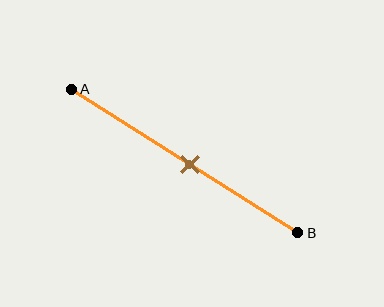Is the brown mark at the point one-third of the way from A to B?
No, the mark is at about 50% from A, not at the 33% one-third point.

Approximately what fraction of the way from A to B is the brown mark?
The brown mark is approximately 50% of the way from A to B.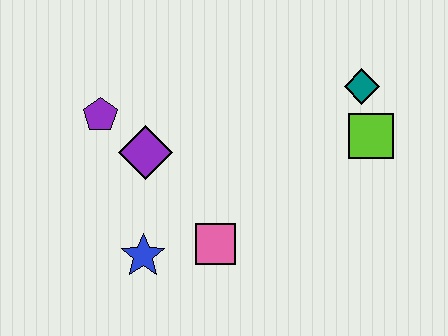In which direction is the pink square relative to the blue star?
The pink square is to the right of the blue star.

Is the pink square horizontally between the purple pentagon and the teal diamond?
Yes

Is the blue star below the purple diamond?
Yes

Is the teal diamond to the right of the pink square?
Yes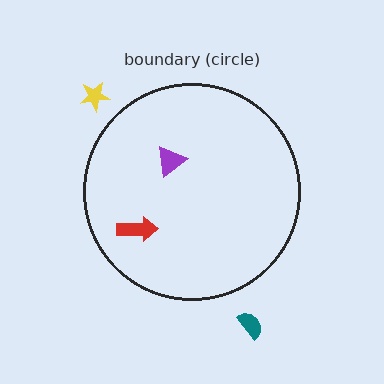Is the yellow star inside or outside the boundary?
Outside.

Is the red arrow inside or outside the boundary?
Inside.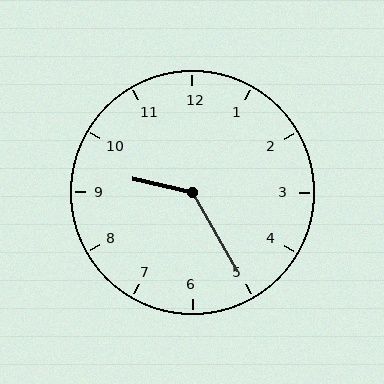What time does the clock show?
9:25.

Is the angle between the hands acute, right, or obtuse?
It is obtuse.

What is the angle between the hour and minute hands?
Approximately 132 degrees.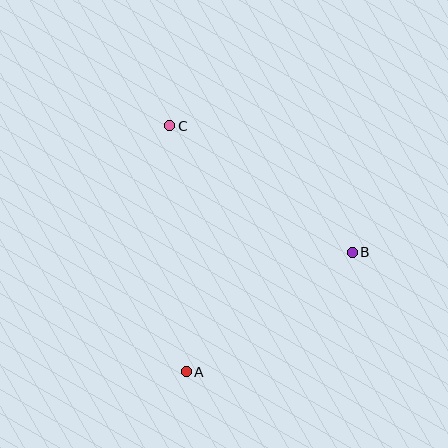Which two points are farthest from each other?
Points A and C are farthest from each other.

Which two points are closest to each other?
Points A and B are closest to each other.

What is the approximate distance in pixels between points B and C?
The distance between B and C is approximately 222 pixels.